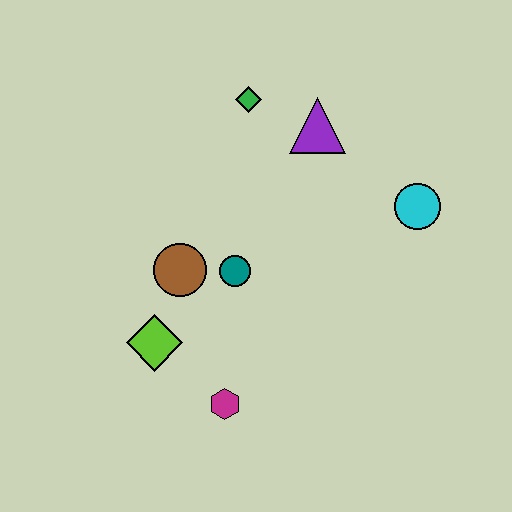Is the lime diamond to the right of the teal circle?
No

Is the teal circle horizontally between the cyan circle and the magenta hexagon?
Yes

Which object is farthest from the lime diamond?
The cyan circle is farthest from the lime diamond.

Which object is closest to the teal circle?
The brown circle is closest to the teal circle.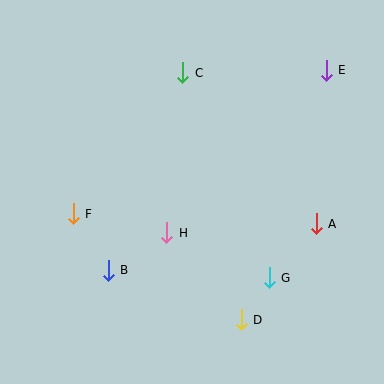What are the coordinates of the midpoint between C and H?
The midpoint between C and H is at (175, 153).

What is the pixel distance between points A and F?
The distance between A and F is 243 pixels.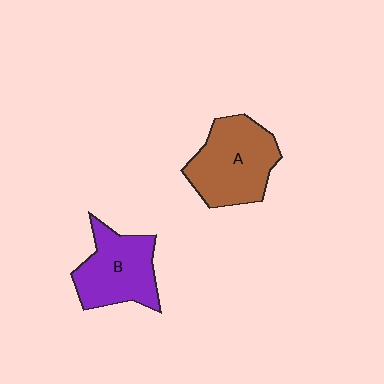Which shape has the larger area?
Shape A (brown).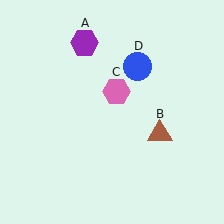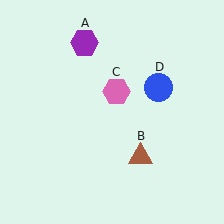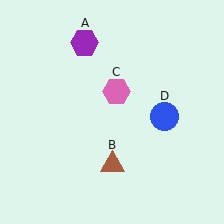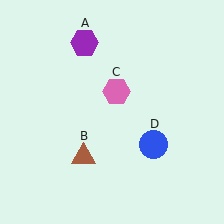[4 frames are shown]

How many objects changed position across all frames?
2 objects changed position: brown triangle (object B), blue circle (object D).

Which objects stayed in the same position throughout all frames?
Purple hexagon (object A) and pink hexagon (object C) remained stationary.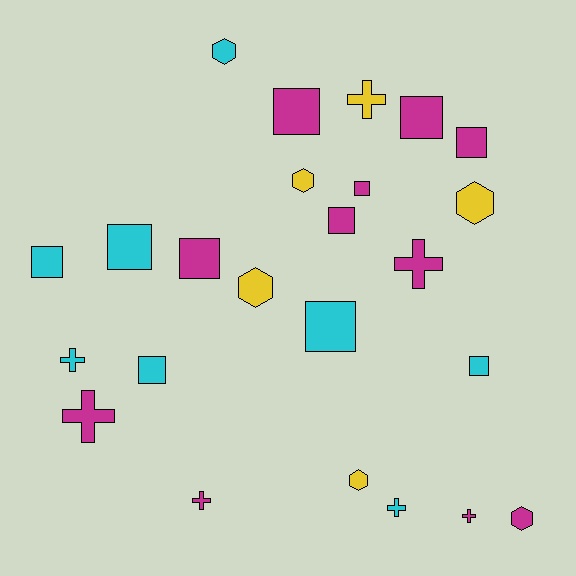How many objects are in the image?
There are 24 objects.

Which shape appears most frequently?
Square, with 11 objects.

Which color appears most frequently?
Magenta, with 11 objects.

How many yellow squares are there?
There are no yellow squares.